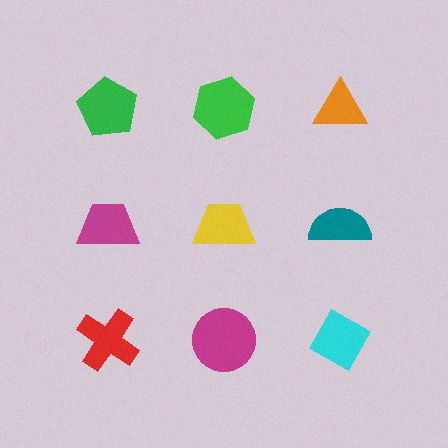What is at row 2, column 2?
A yellow trapezoid.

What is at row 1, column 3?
An orange triangle.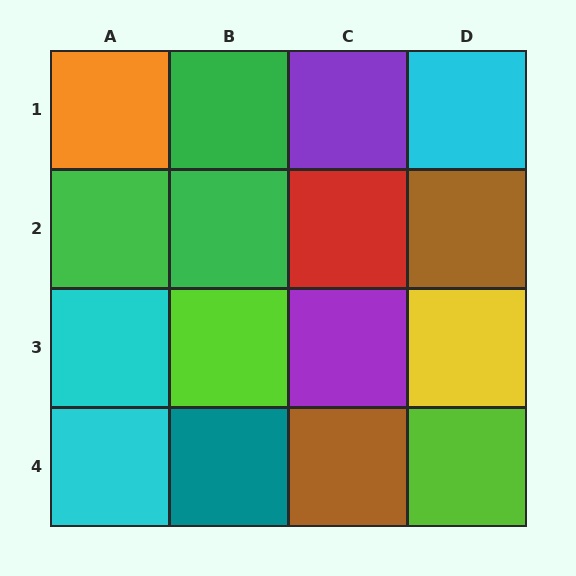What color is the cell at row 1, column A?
Orange.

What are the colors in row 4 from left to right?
Cyan, teal, brown, lime.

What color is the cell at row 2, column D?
Brown.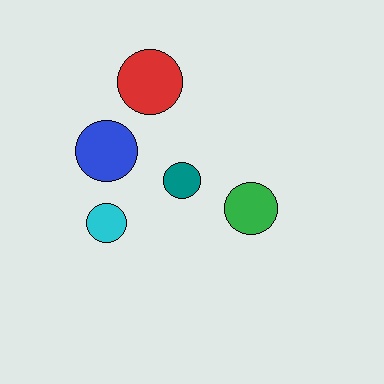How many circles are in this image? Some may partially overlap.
There are 5 circles.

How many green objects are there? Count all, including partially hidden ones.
There is 1 green object.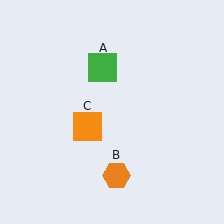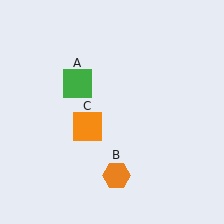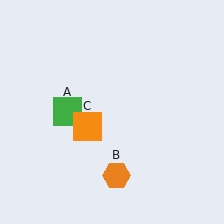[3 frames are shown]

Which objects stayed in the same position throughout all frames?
Orange hexagon (object B) and orange square (object C) remained stationary.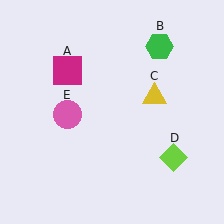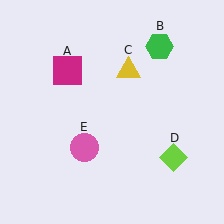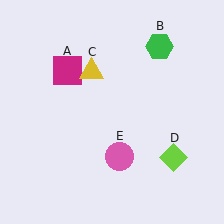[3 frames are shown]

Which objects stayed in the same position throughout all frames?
Magenta square (object A) and green hexagon (object B) and lime diamond (object D) remained stationary.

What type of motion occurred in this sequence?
The yellow triangle (object C), pink circle (object E) rotated counterclockwise around the center of the scene.